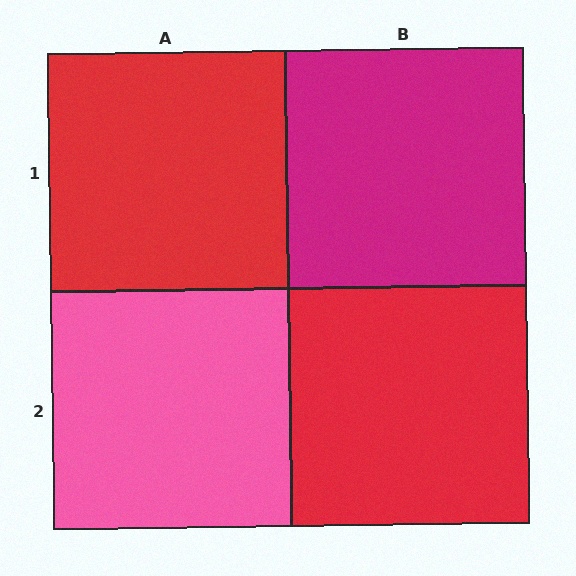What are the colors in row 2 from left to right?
Pink, red.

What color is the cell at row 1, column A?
Red.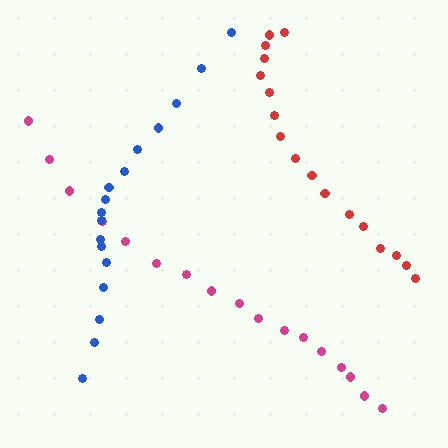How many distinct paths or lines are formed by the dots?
There are 3 distinct paths.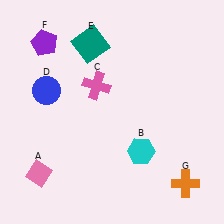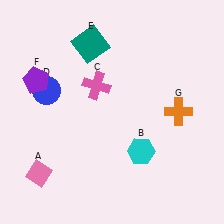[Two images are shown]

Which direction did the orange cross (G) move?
The orange cross (G) moved up.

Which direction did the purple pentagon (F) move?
The purple pentagon (F) moved down.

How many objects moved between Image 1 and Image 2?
2 objects moved between the two images.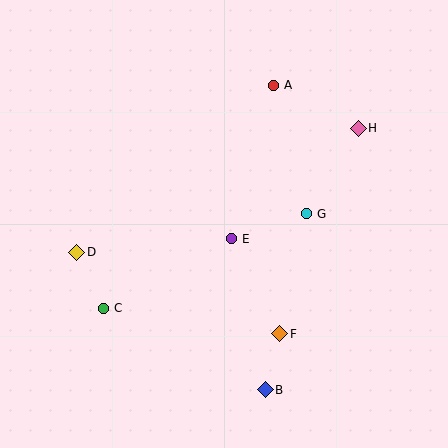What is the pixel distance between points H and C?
The distance between H and C is 312 pixels.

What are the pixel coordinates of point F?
Point F is at (280, 334).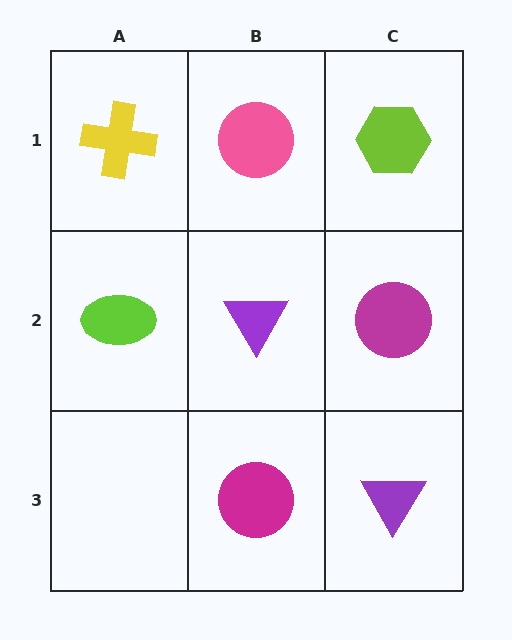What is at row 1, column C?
A lime hexagon.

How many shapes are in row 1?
3 shapes.